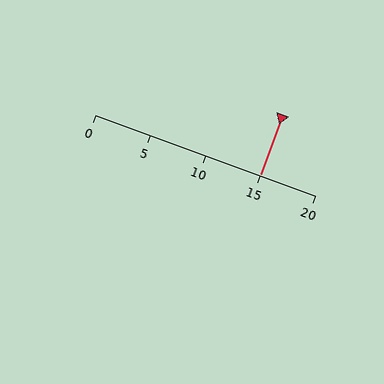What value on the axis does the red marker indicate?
The marker indicates approximately 15.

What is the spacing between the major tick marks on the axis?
The major ticks are spaced 5 apart.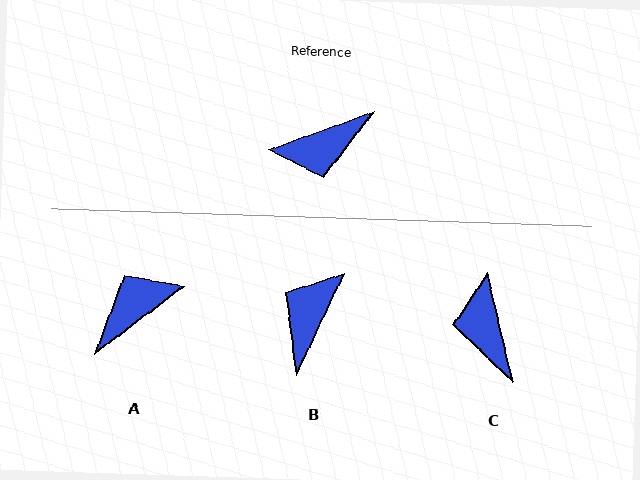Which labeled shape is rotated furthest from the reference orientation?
A, about 163 degrees away.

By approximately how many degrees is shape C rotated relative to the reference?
Approximately 96 degrees clockwise.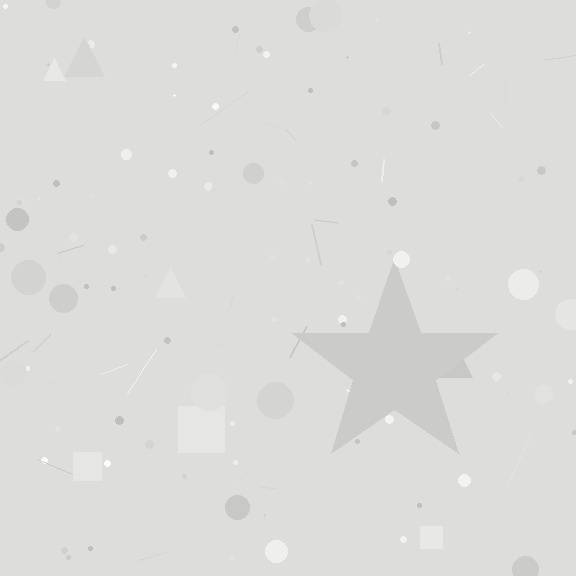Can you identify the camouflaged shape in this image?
The camouflaged shape is a star.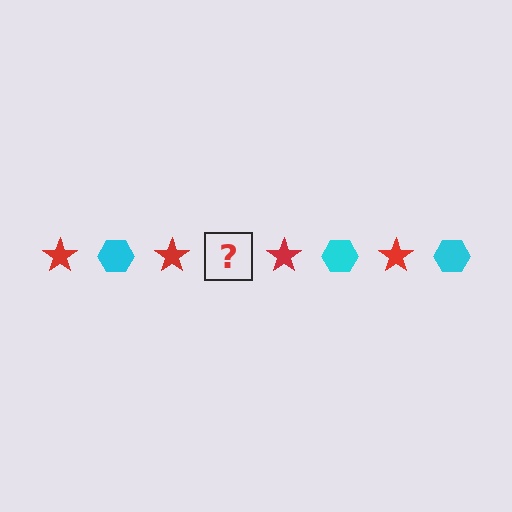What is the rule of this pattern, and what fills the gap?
The rule is that the pattern alternates between red star and cyan hexagon. The gap should be filled with a cyan hexagon.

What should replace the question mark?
The question mark should be replaced with a cyan hexagon.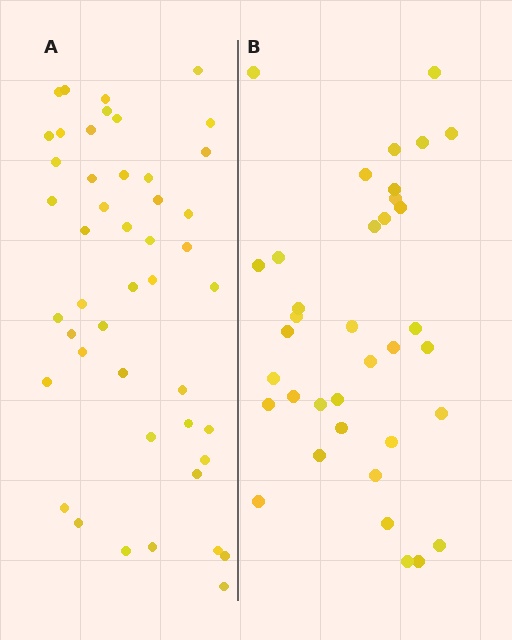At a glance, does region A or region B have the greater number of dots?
Region A (the left region) has more dots.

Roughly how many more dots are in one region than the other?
Region A has roughly 10 or so more dots than region B.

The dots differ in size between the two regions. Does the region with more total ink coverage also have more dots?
No. Region B has more total ink coverage because its dots are larger, but region A actually contains more individual dots. Total area can be misleading — the number of items is what matters here.